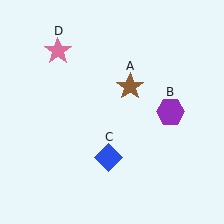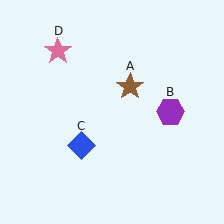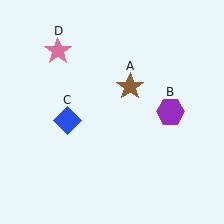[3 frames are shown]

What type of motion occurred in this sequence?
The blue diamond (object C) rotated clockwise around the center of the scene.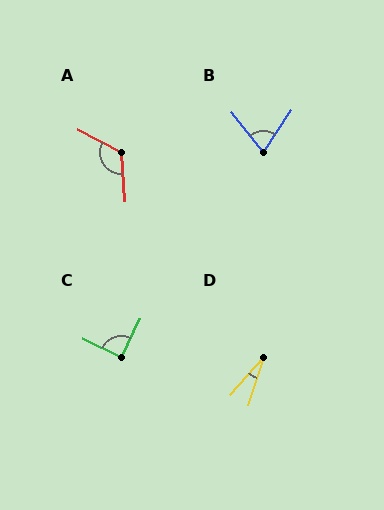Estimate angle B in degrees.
Approximately 72 degrees.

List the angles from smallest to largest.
D (24°), B (72°), C (89°), A (122°).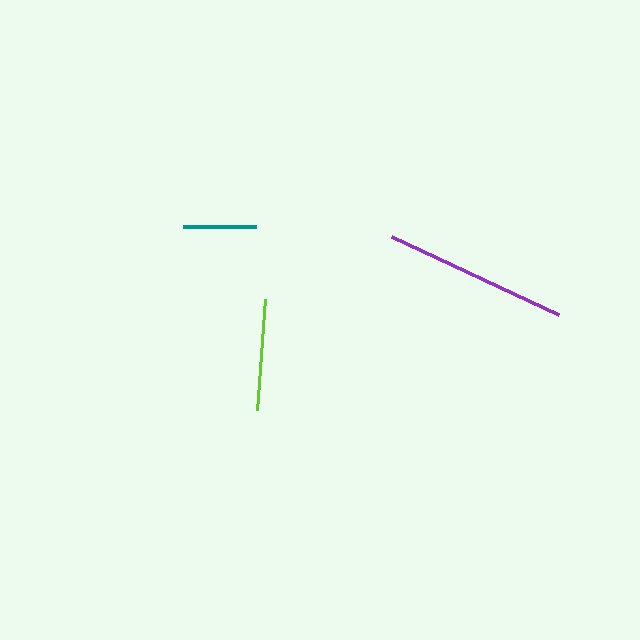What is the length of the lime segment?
The lime segment is approximately 111 pixels long.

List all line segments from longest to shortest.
From longest to shortest: purple, lime, teal.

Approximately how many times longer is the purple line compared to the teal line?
The purple line is approximately 2.5 times the length of the teal line.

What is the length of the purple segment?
The purple segment is approximately 184 pixels long.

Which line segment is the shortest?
The teal line is the shortest at approximately 73 pixels.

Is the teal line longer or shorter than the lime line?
The lime line is longer than the teal line.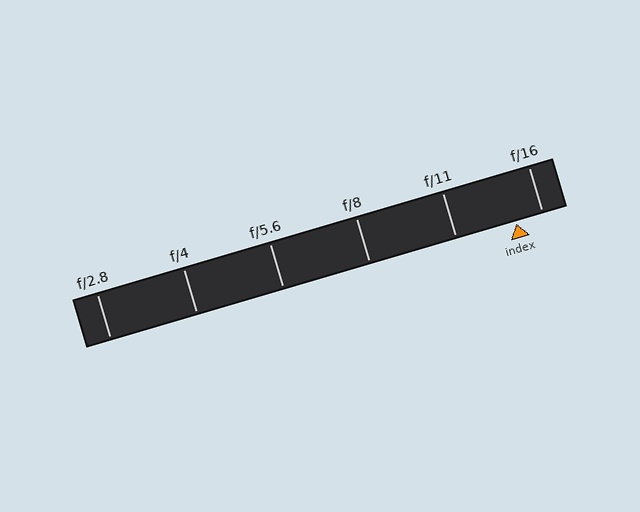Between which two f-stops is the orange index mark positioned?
The index mark is between f/11 and f/16.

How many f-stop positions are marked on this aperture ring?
There are 6 f-stop positions marked.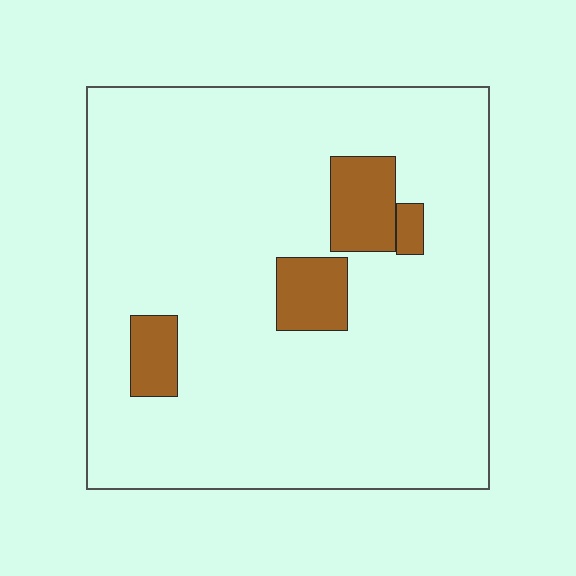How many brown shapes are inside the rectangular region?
4.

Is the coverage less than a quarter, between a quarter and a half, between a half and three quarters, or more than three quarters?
Less than a quarter.